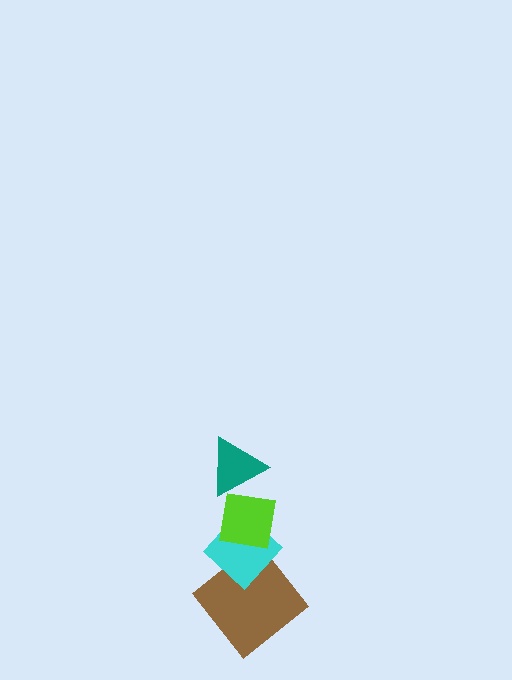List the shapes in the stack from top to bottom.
From top to bottom: the teal triangle, the lime square, the cyan diamond, the brown diamond.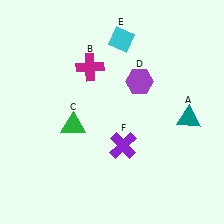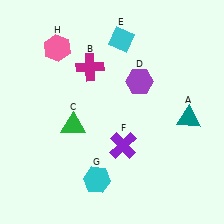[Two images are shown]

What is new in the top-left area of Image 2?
A pink hexagon (H) was added in the top-left area of Image 2.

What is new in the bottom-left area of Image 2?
A cyan hexagon (G) was added in the bottom-left area of Image 2.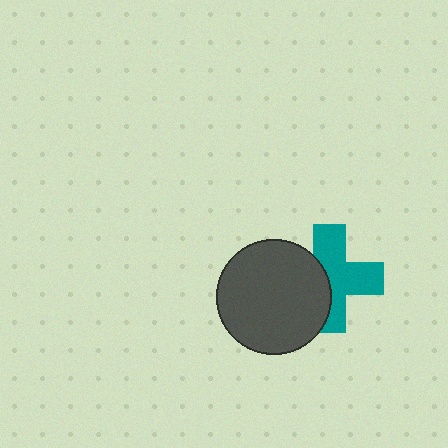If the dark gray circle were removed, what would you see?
You would see the complete teal cross.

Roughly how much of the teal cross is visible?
About half of it is visible (roughly 61%).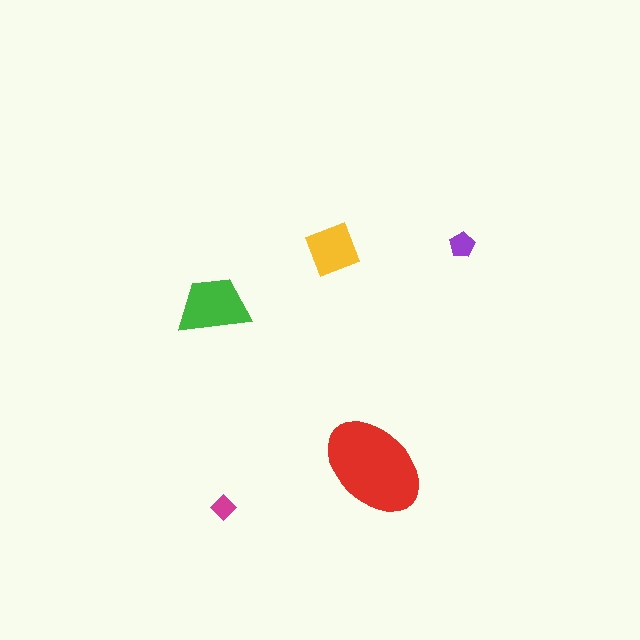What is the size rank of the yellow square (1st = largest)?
3rd.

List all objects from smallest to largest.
The magenta diamond, the purple pentagon, the yellow square, the green trapezoid, the red ellipse.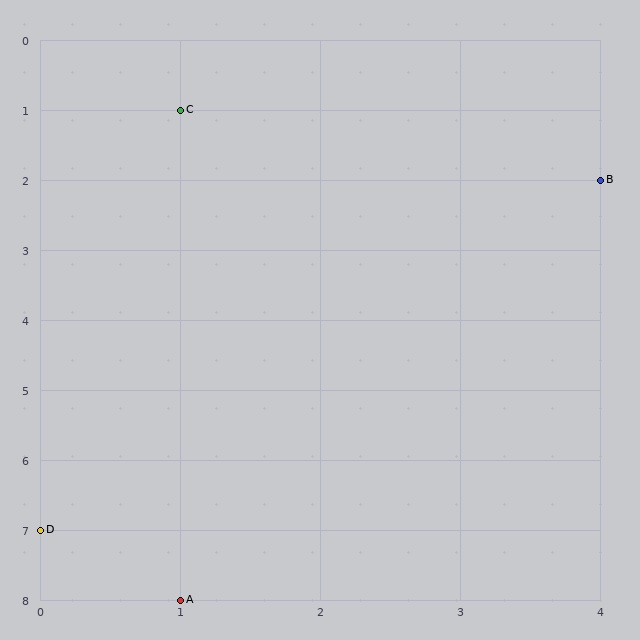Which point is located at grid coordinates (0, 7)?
Point D is at (0, 7).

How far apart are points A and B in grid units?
Points A and B are 3 columns and 6 rows apart (about 6.7 grid units diagonally).